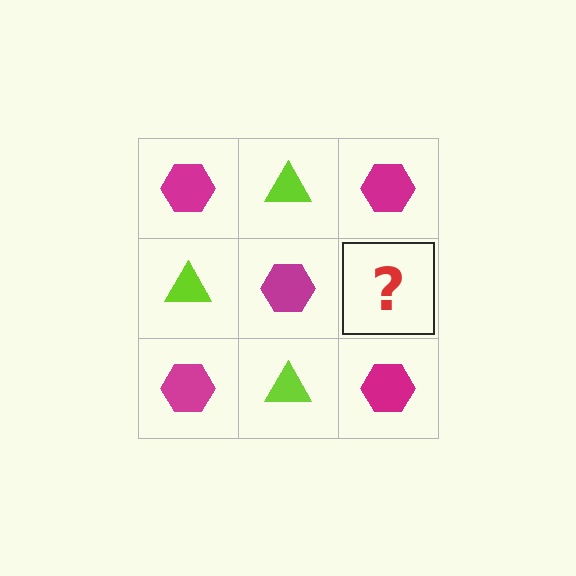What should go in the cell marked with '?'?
The missing cell should contain a lime triangle.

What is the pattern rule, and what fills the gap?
The rule is that it alternates magenta hexagon and lime triangle in a checkerboard pattern. The gap should be filled with a lime triangle.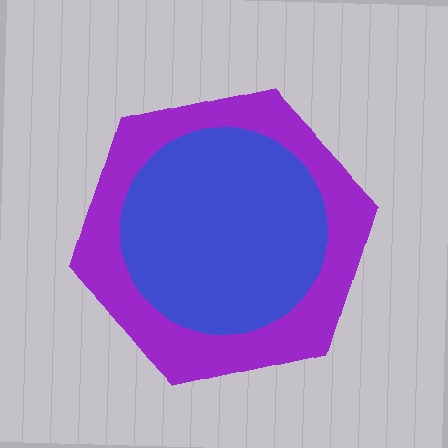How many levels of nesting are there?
2.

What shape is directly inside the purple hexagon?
The blue circle.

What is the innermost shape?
The blue circle.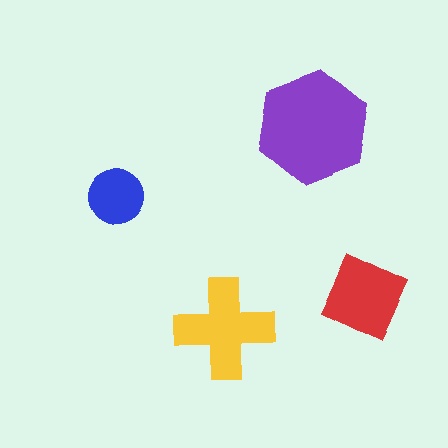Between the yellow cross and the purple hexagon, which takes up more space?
The purple hexagon.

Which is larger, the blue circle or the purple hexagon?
The purple hexagon.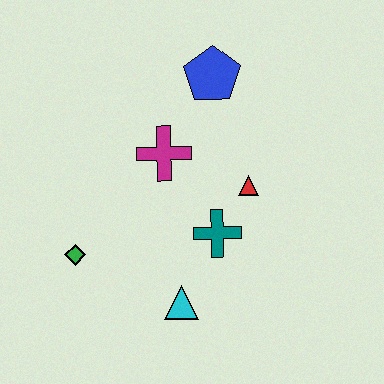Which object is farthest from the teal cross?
The blue pentagon is farthest from the teal cross.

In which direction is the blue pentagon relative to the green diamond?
The blue pentagon is above the green diamond.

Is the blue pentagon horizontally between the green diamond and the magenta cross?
No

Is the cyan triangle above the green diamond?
No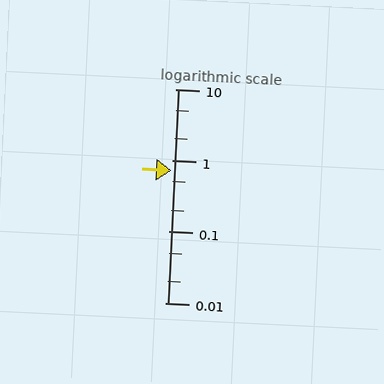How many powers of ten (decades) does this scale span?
The scale spans 3 decades, from 0.01 to 10.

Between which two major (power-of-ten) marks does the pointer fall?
The pointer is between 0.1 and 1.